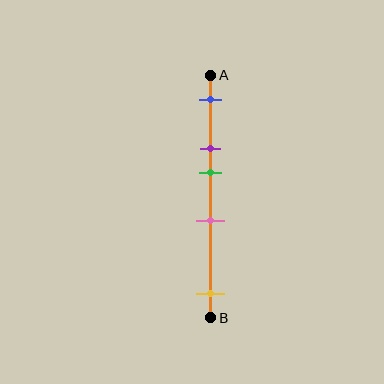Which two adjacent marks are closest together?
The purple and green marks are the closest adjacent pair.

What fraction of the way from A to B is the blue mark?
The blue mark is approximately 10% (0.1) of the way from A to B.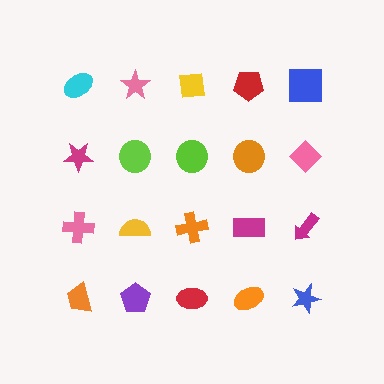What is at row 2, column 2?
A lime circle.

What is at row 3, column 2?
A yellow semicircle.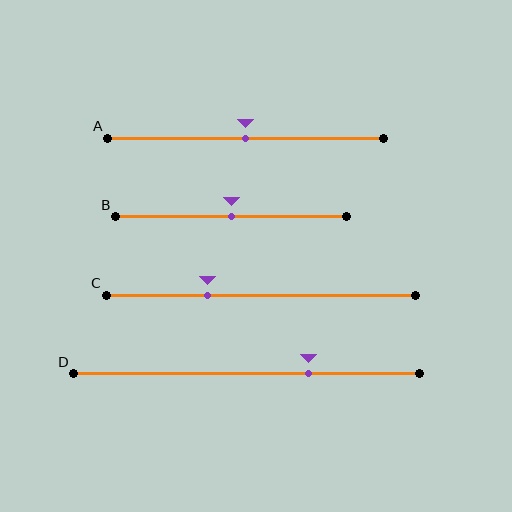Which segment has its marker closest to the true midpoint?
Segment A has its marker closest to the true midpoint.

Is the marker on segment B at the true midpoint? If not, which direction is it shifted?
Yes, the marker on segment B is at the true midpoint.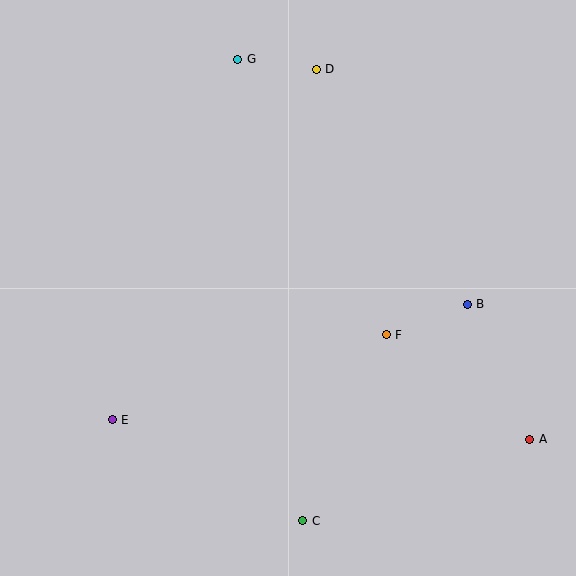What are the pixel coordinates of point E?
Point E is at (112, 420).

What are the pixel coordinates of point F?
Point F is at (386, 335).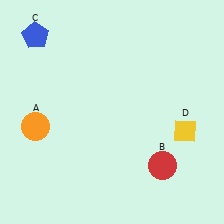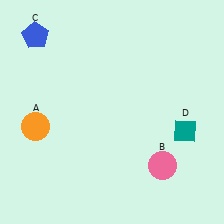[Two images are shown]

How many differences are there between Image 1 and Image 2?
There are 2 differences between the two images.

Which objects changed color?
B changed from red to pink. D changed from yellow to teal.